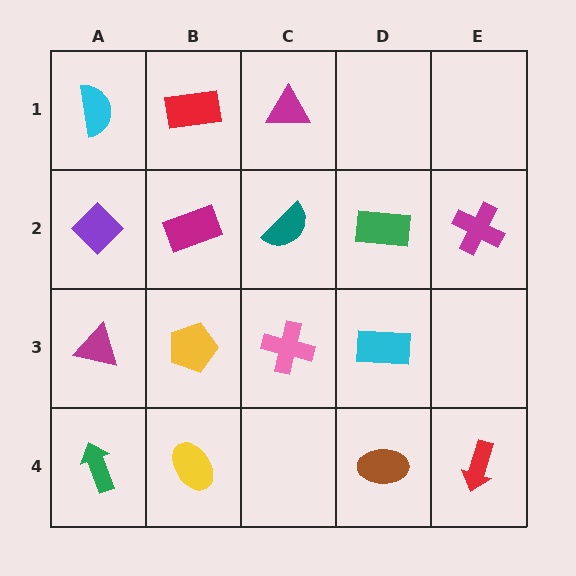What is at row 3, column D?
A cyan rectangle.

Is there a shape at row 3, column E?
No, that cell is empty.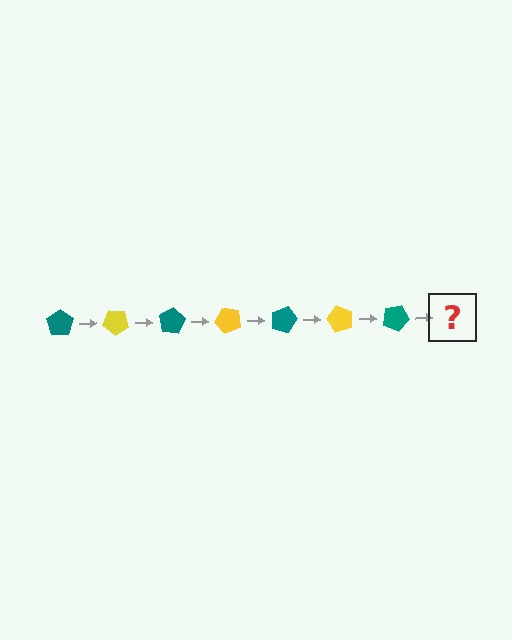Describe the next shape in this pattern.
It should be a yellow pentagon, rotated 280 degrees from the start.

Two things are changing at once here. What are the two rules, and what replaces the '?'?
The two rules are that it rotates 40 degrees each step and the color cycles through teal and yellow. The '?' should be a yellow pentagon, rotated 280 degrees from the start.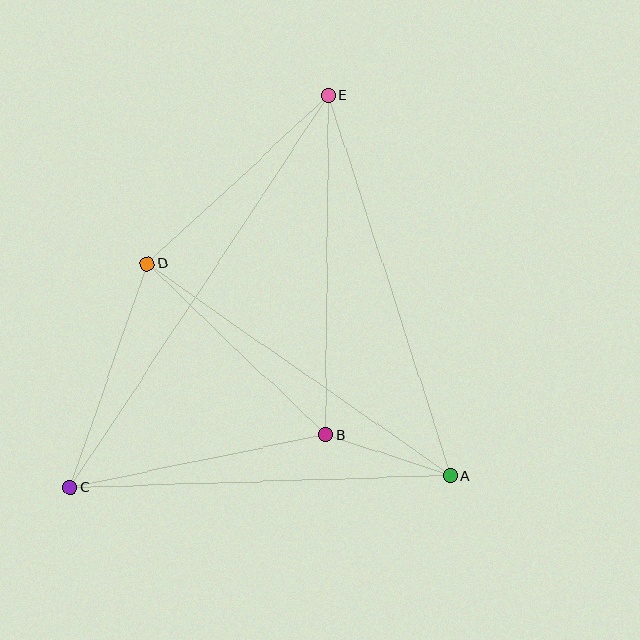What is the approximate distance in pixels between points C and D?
The distance between C and D is approximately 237 pixels.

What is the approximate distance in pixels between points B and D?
The distance between B and D is approximately 247 pixels.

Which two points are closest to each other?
Points A and B are closest to each other.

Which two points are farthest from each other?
Points C and E are farthest from each other.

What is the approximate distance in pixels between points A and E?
The distance between A and E is approximately 399 pixels.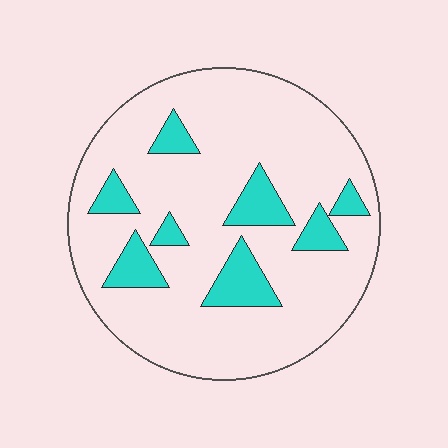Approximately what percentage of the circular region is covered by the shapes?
Approximately 15%.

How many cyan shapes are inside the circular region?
8.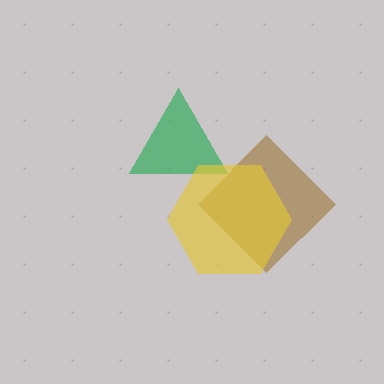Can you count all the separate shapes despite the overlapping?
Yes, there are 3 separate shapes.